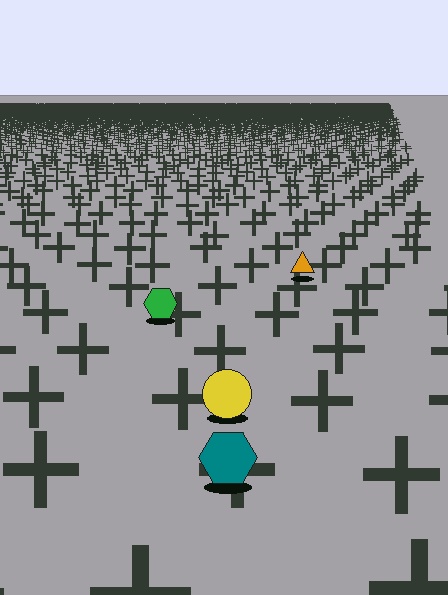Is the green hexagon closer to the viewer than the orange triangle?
Yes. The green hexagon is closer — you can tell from the texture gradient: the ground texture is coarser near it.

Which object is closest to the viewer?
The teal hexagon is closest. The texture marks near it are larger and more spread out.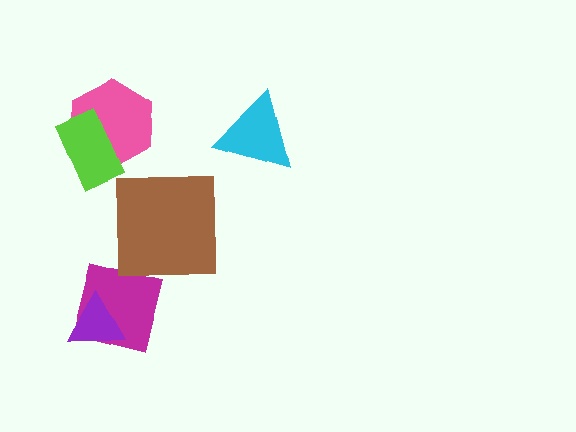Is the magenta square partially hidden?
Yes, it is partially covered by another shape.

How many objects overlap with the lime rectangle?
1 object overlaps with the lime rectangle.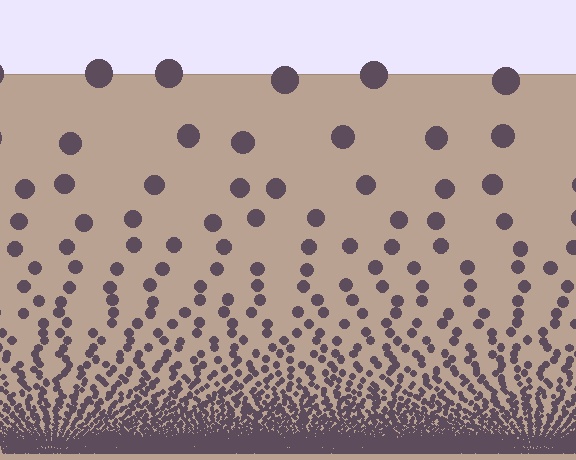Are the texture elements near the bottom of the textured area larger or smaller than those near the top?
Smaller. The gradient is inverted — elements near the bottom are smaller and denser.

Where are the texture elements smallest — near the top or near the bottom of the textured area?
Near the bottom.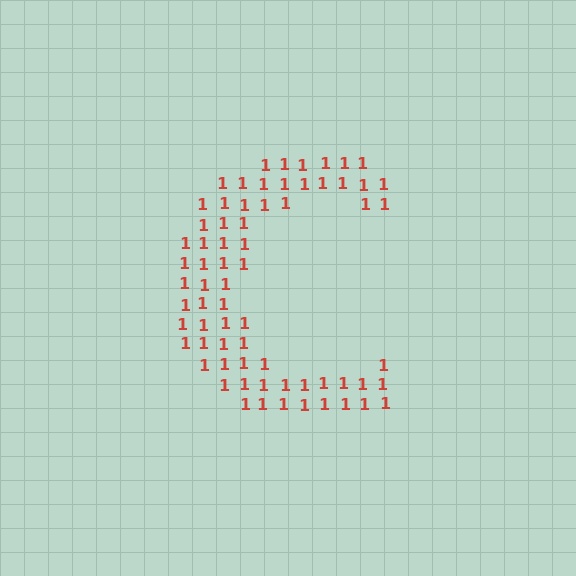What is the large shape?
The large shape is the letter C.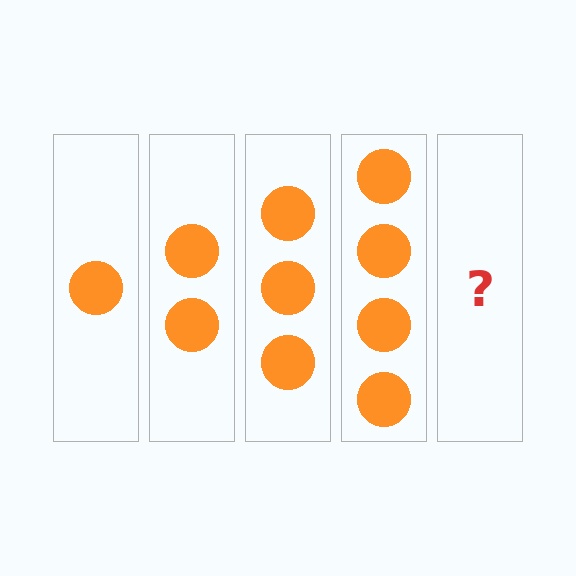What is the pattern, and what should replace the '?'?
The pattern is that each step adds one more circle. The '?' should be 5 circles.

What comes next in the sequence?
The next element should be 5 circles.